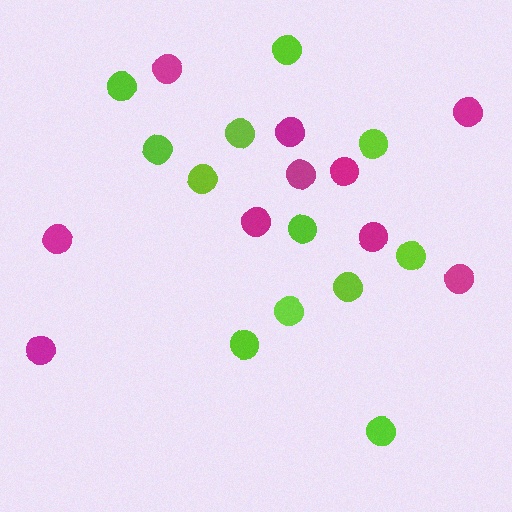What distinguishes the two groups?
There are 2 groups: one group of lime circles (12) and one group of magenta circles (10).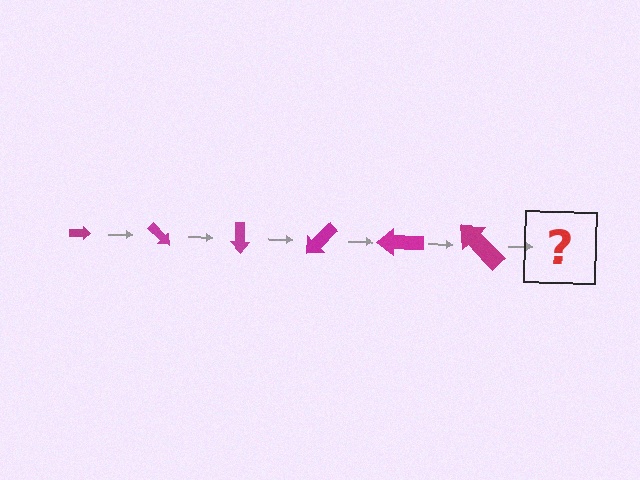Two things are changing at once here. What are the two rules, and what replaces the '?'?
The two rules are that the arrow grows larger each step and it rotates 45 degrees each step. The '?' should be an arrow, larger than the previous one and rotated 270 degrees from the start.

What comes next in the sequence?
The next element should be an arrow, larger than the previous one and rotated 270 degrees from the start.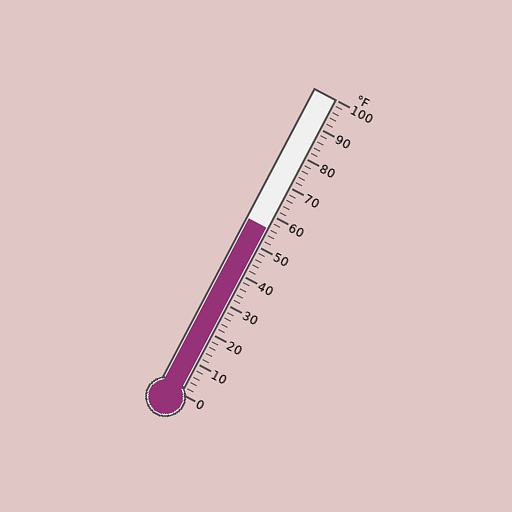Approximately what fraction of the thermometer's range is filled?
The thermometer is filled to approximately 55% of its range.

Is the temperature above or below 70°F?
The temperature is below 70°F.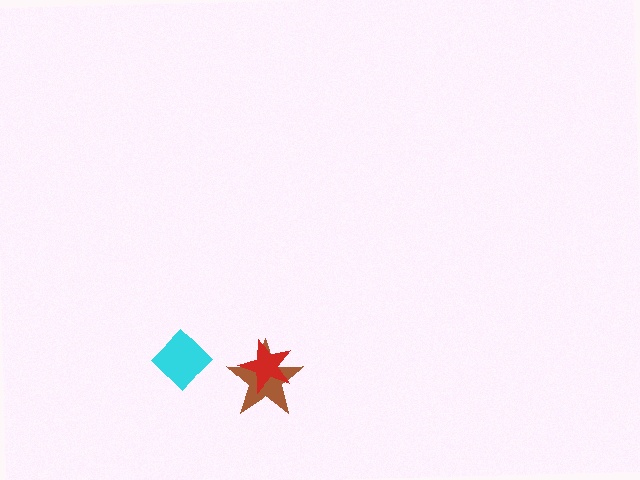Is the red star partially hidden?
No, no other shape covers it.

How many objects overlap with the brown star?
1 object overlaps with the brown star.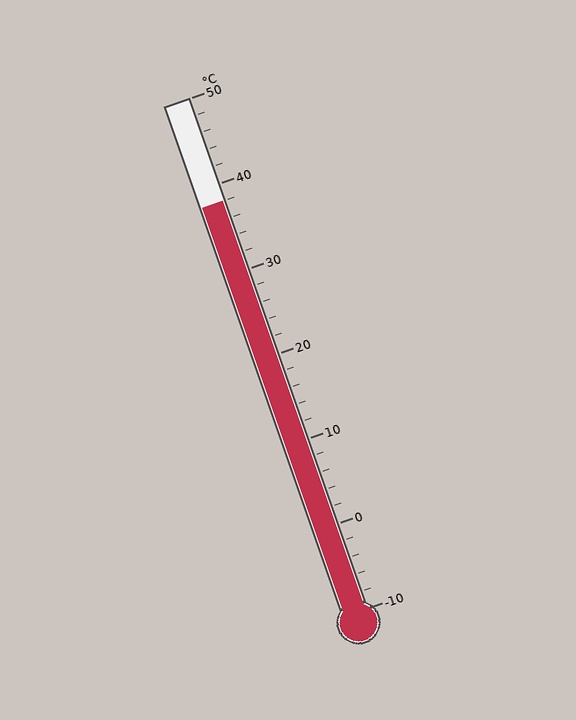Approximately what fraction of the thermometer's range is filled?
The thermometer is filled to approximately 80% of its range.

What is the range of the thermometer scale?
The thermometer scale ranges from -10°C to 50°C.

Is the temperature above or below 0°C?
The temperature is above 0°C.